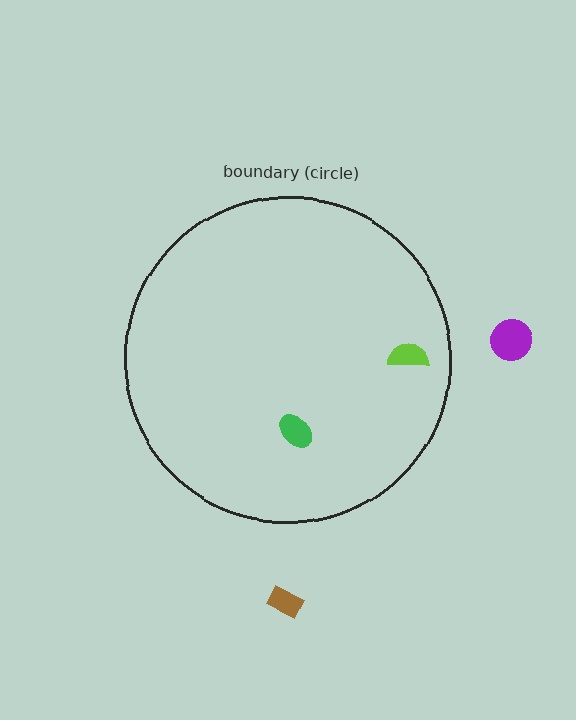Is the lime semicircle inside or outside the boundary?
Inside.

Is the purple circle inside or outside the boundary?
Outside.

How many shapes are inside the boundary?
2 inside, 2 outside.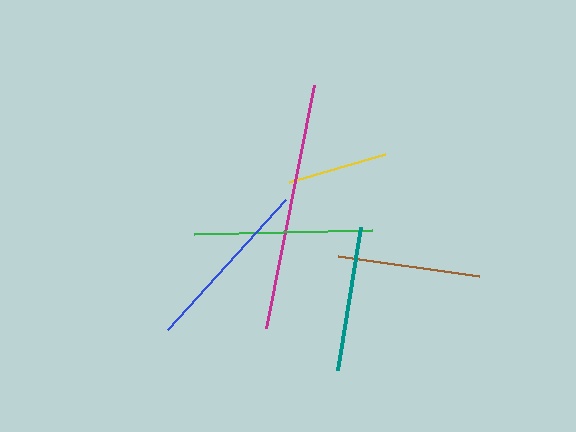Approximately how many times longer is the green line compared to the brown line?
The green line is approximately 1.2 times the length of the brown line.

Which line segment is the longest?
The magenta line is the longest at approximately 248 pixels.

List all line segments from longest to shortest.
From longest to shortest: magenta, green, blue, teal, brown, yellow.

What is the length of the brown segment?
The brown segment is approximately 143 pixels long.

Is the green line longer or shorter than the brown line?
The green line is longer than the brown line.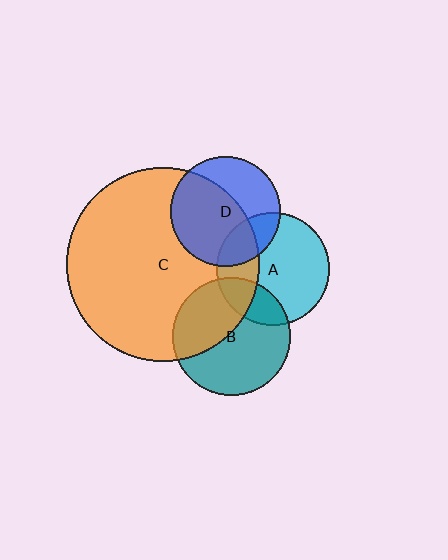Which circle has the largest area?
Circle C (orange).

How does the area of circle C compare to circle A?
Approximately 2.9 times.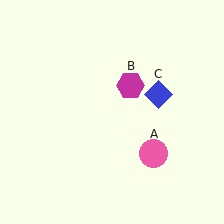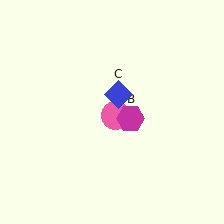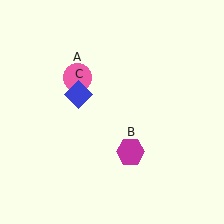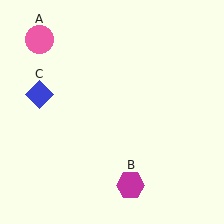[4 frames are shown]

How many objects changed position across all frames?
3 objects changed position: pink circle (object A), magenta hexagon (object B), blue diamond (object C).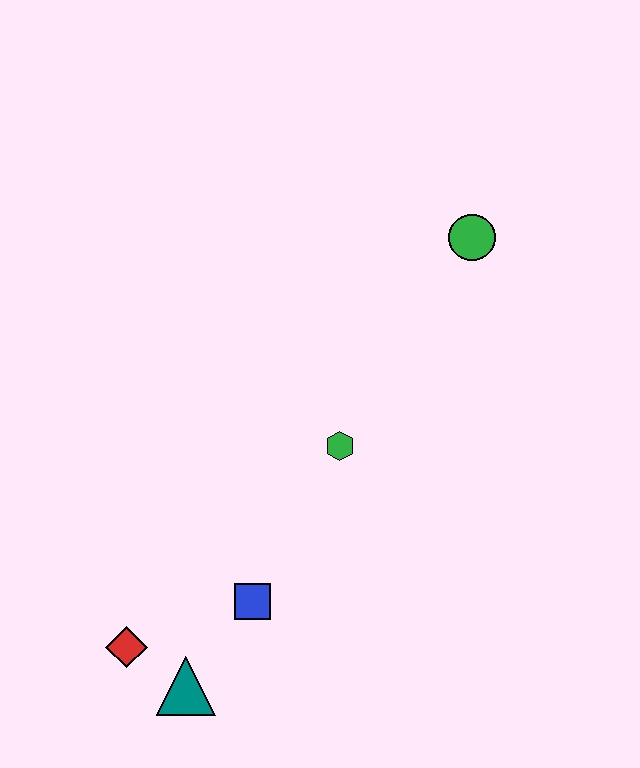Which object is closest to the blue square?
The teal triangle is closest to the blue square.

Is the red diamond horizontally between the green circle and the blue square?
No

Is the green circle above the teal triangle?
Yes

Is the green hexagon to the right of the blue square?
Yes